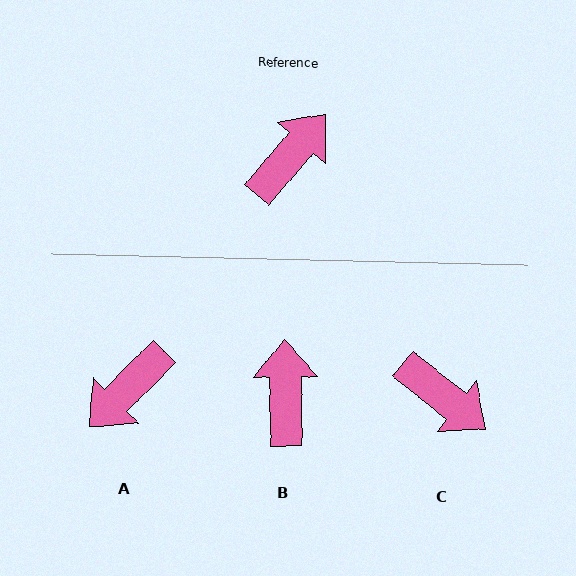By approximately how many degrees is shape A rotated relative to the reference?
Approximately 176 degrees counter-clockwise.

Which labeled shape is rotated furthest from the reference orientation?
A, about 176 degrees away.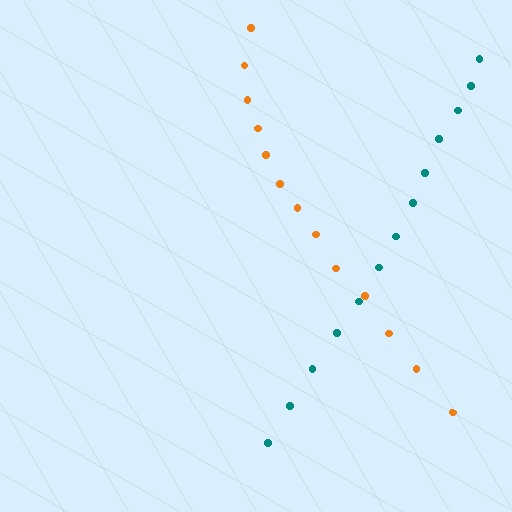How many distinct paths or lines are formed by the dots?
There are 2 distinct paths.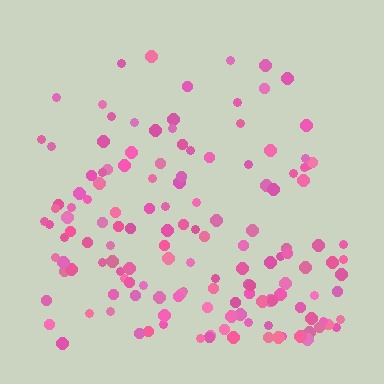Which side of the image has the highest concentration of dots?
The bottom.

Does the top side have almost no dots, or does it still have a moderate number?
Still a moderate number, just noticeably fewer than the bottom.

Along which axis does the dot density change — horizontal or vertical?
Vertical.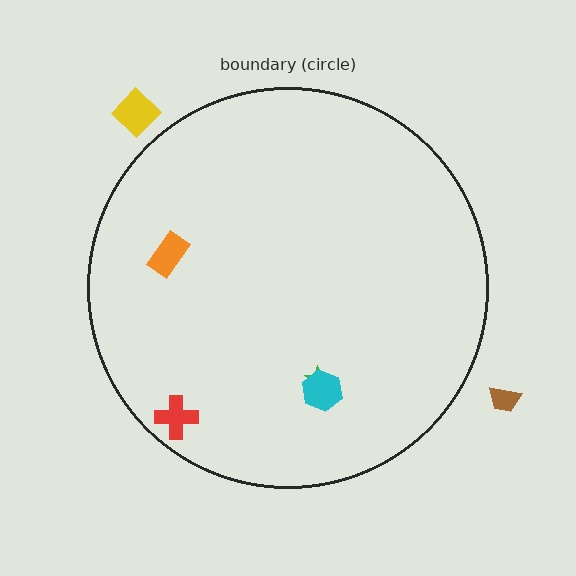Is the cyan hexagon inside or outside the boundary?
Inside.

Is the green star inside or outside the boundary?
Inside.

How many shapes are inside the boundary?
4 inside, 2 outside.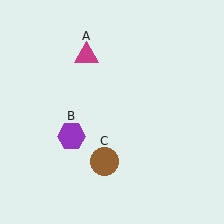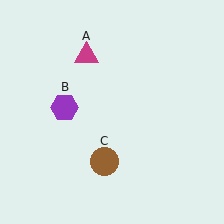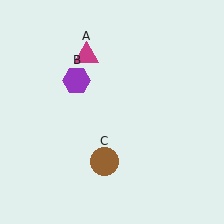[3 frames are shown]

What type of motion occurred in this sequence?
The purple hexagon (object B) rotated clockwise around the center of the scene.